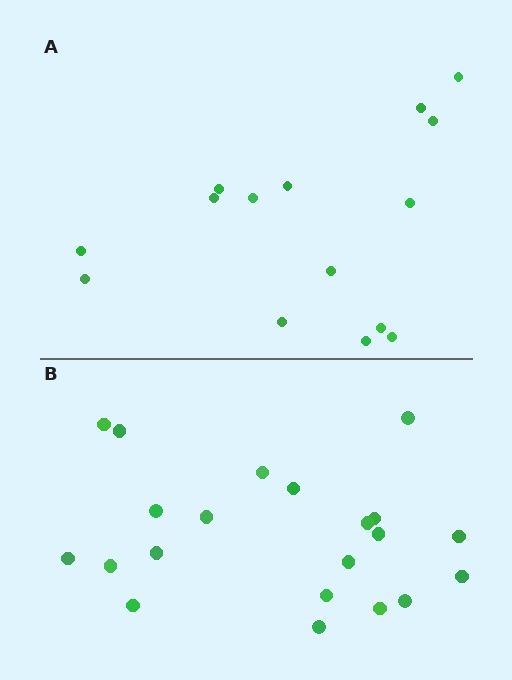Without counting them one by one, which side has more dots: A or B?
Region B (the bottom region) has more dots.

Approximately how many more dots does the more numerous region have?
Region B has about 6 more dots than region A.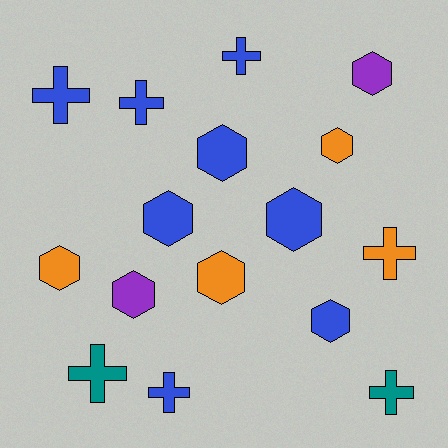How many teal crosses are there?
There are 2 teal crosses.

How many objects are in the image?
There are 16 objects.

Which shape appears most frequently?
Hexagon, with 9 objects.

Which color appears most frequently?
Blue, with 8 objects.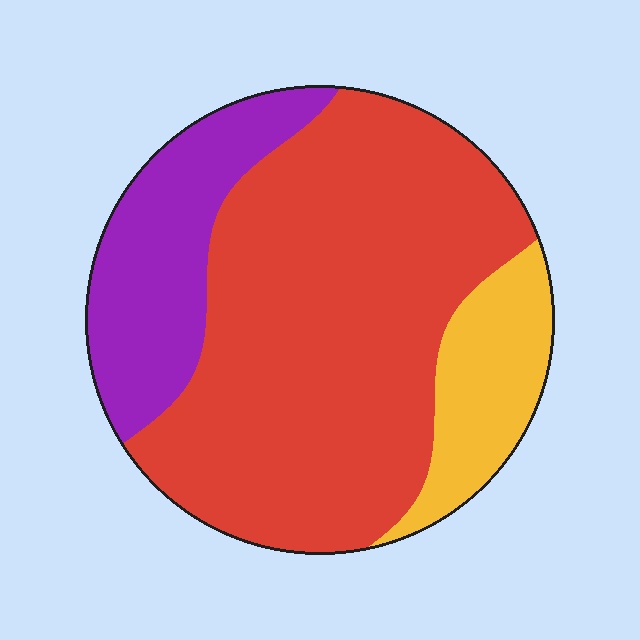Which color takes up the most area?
Red, at roughly 65%.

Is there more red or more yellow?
Red.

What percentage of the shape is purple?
Purple covers about 20% of the shape.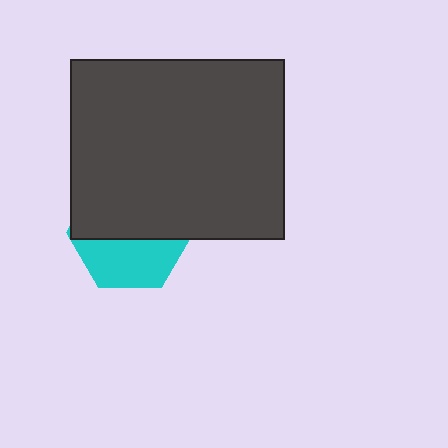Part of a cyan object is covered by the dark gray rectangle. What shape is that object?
It is a hexagon.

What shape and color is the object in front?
The object in front is a dark gray rectangle.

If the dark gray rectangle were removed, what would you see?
You would see the complete cyan hexagon.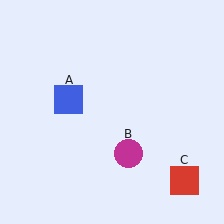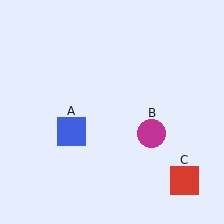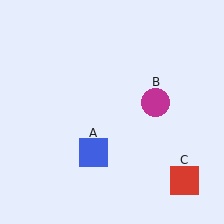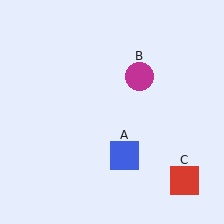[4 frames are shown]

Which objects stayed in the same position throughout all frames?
Red square (object C) remained stationary.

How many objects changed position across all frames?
2 objects changed position: blue square (object A), magenta circle (object B).